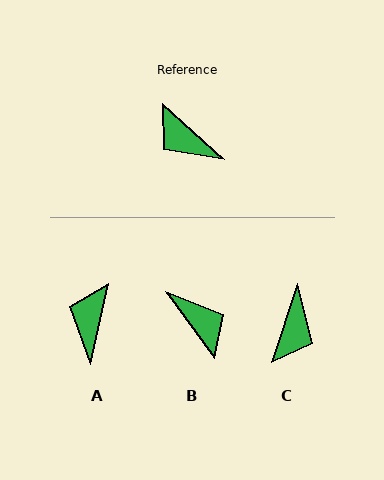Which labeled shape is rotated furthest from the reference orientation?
B, about 168 degrees away.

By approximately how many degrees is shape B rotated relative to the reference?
Approximately 168 degrees counter-clockwise.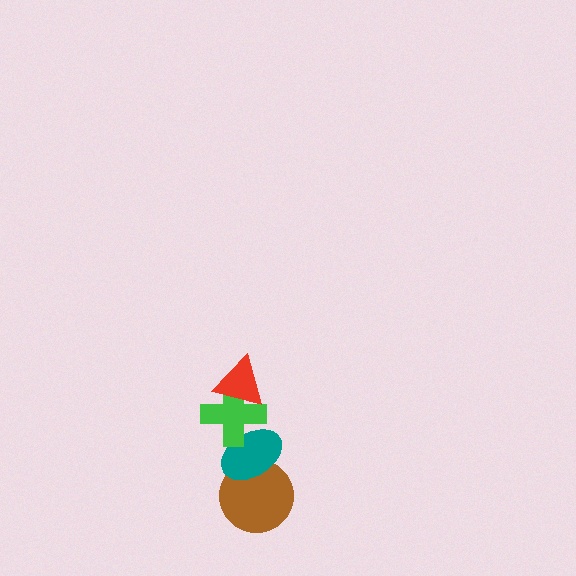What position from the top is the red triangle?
The red triangle is 1st from the top.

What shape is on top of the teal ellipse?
The green cross is on top of the teal ellipse.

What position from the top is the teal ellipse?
The teal ellipse is 3rd from the top.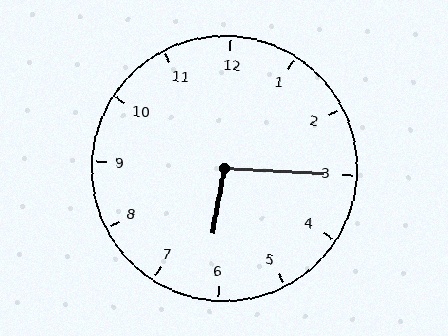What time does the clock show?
6:15.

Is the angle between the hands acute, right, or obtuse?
It is obtuse.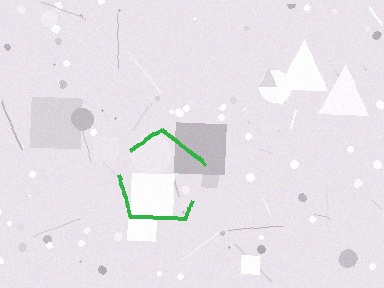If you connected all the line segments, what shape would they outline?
They would outline a pentagon.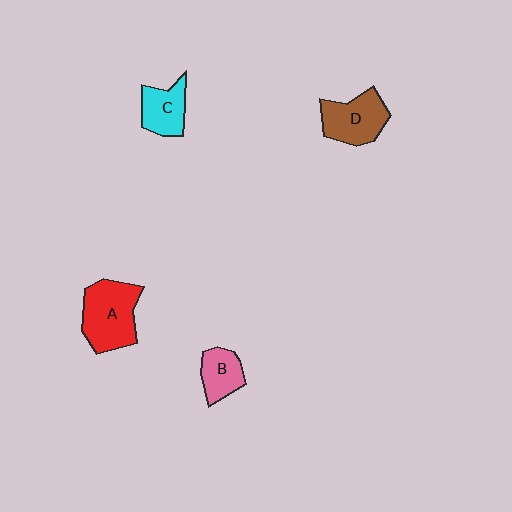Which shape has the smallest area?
Shape B (pink).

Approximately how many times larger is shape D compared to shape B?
Approximately 1.5 times.